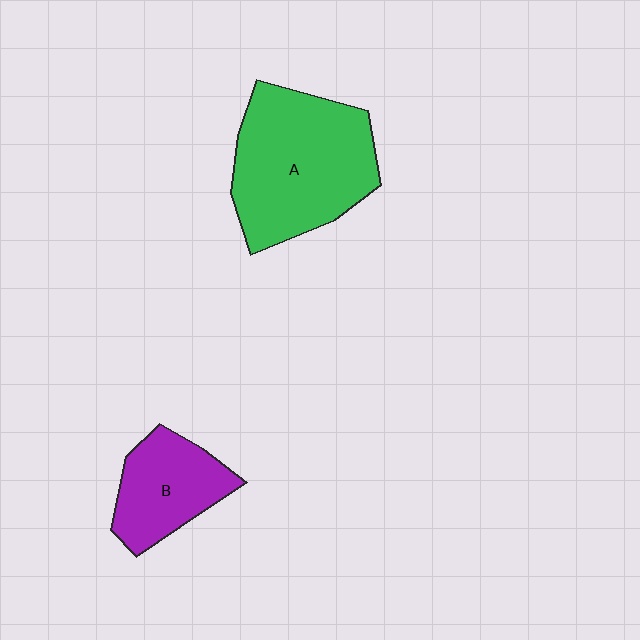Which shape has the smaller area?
Shape B (purple).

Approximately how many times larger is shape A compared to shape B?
Approximately 1.9 times.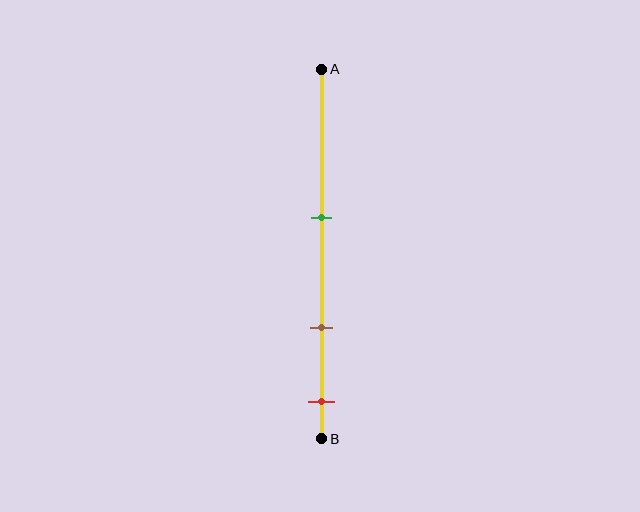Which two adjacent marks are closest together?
The brown and red marks are the closest adjacent pair.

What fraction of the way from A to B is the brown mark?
The brown mark is approximately 70% (0.7) of the way from A to B.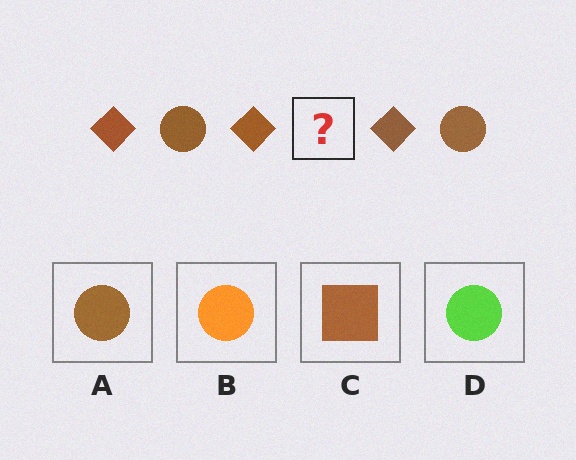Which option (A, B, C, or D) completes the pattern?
A.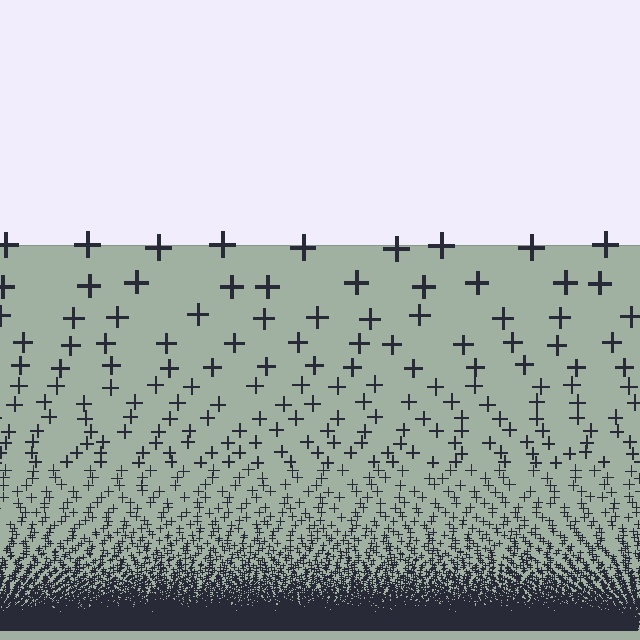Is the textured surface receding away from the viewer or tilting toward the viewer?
The surface appears to tilt toward the viewer. Texture elements get larger and sparser toward the top.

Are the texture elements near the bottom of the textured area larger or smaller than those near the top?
Smaller. The gradient is inverted — elements near the bottom are smaller and denser.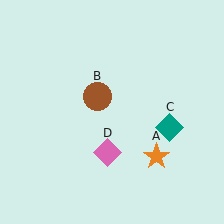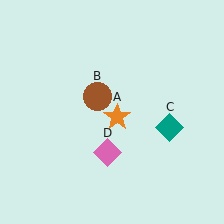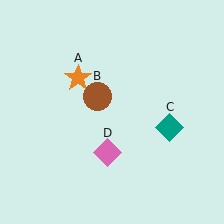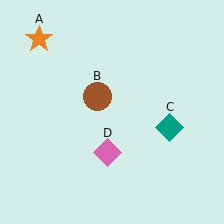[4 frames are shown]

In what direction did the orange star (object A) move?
The orange star (object A) moved up and to the left.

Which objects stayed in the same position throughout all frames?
Brown circle (object B) and teal diamond (object C) and pink diamond (object D) remained stationary.